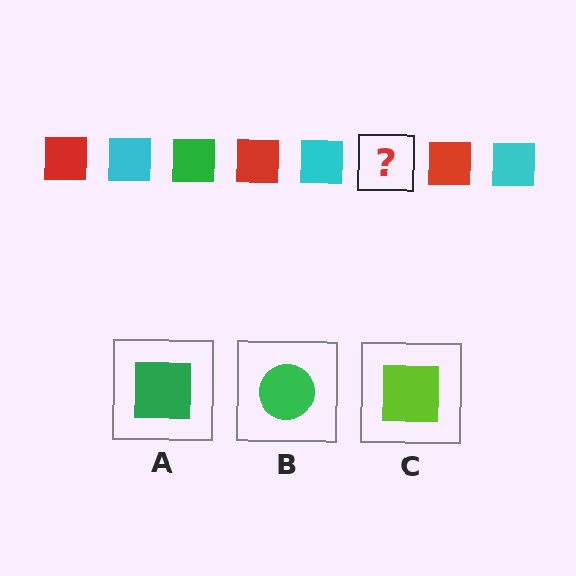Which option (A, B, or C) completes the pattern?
A.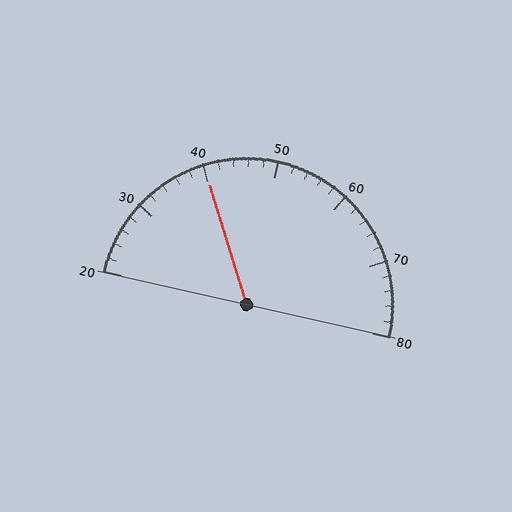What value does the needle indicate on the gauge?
The needle indicates approximately 40.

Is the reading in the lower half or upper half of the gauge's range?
The reading is in the lower half of the range (20 to 80).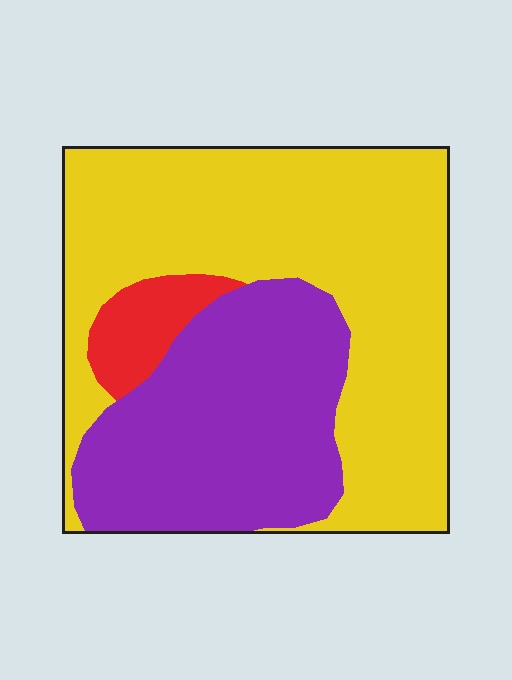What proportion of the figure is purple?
Purple takes up about one third (1/3) of the figure.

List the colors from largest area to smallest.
From largest to smallest: yellow, purple, red.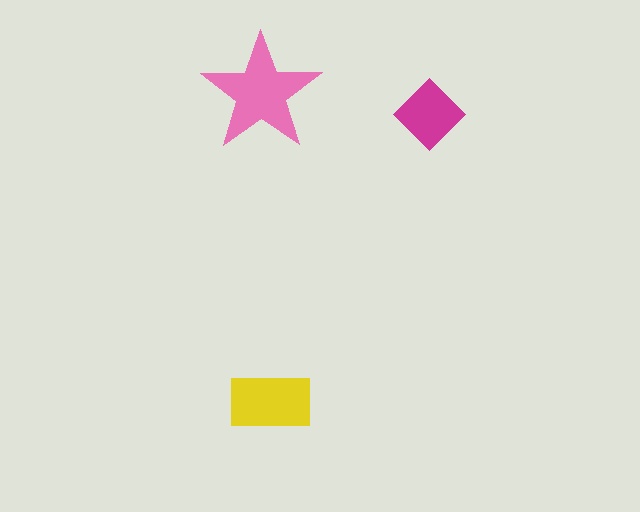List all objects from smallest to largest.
The magenta diamond, the yellow rectangle, the pink star.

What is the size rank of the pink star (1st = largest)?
1st.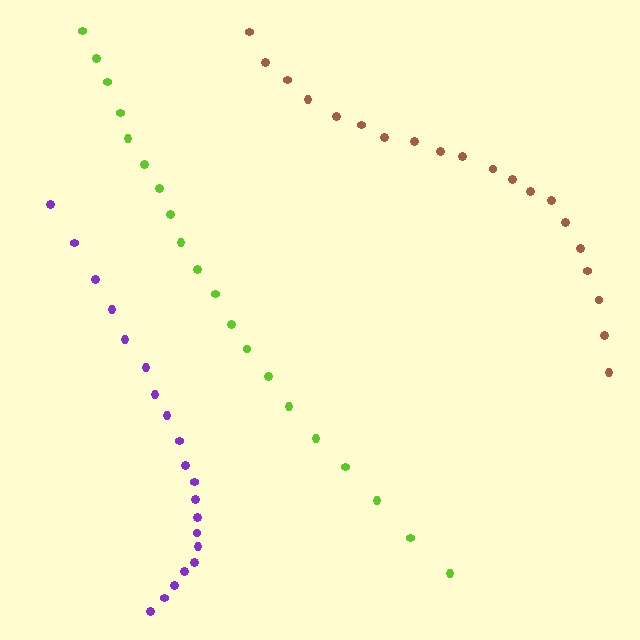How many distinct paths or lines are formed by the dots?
There are 3 distinct paths.